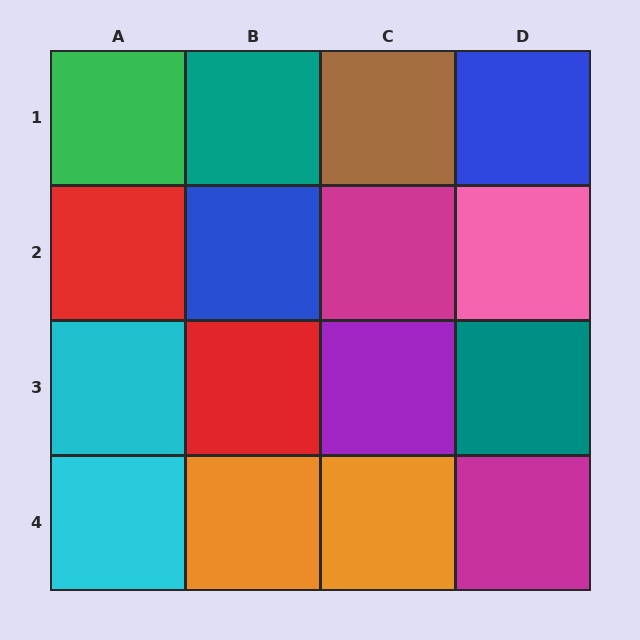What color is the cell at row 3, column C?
Purple.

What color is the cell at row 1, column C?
Brown.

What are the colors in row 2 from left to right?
Red, blue, magenta, pink.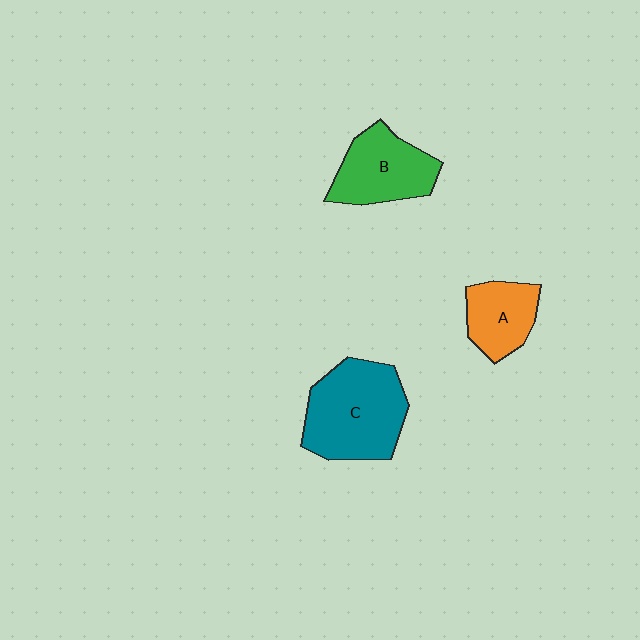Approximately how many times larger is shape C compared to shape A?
Approximately 1.9 times.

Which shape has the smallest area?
Shape A (orange).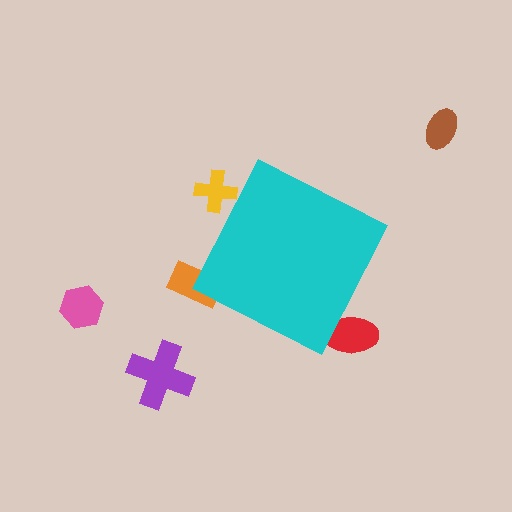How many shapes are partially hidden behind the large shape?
3 shapes are partially hidden.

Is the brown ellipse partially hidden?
No, the brown ellipse is fully visible.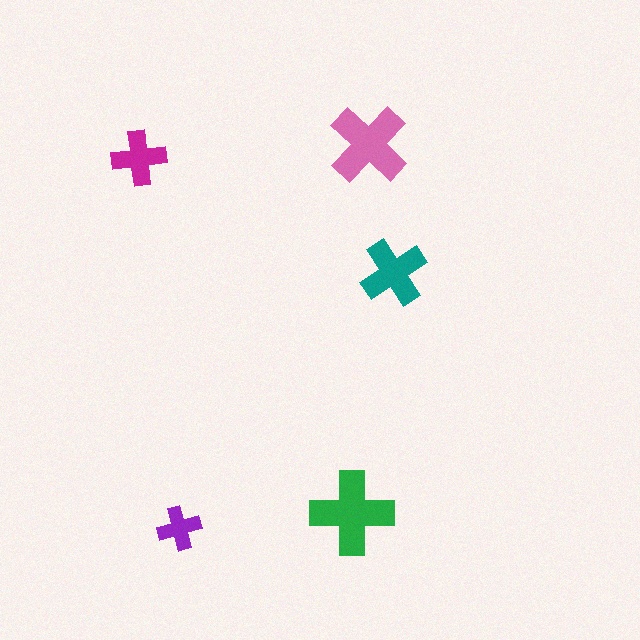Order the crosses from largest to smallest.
the green one, the pink one, the teal one, the magenta one, the purple one.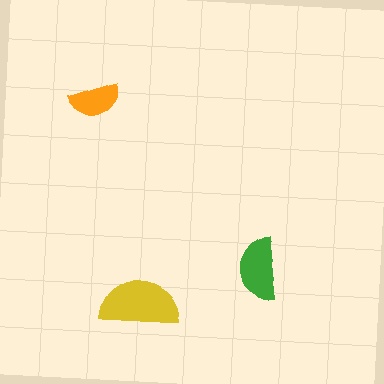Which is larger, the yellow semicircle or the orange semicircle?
The yellow one.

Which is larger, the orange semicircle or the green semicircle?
The green one.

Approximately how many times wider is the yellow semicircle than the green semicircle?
About 1.5 times wider.